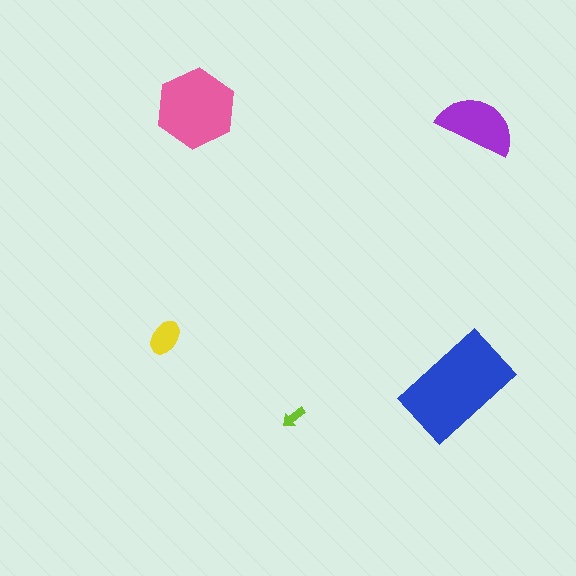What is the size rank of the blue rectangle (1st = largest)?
1st.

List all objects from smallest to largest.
The lime arrow, the yellow ellipse, the purple semicircle, the pink hexagon, the blue rectangle.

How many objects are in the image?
There are 5 objects in the image.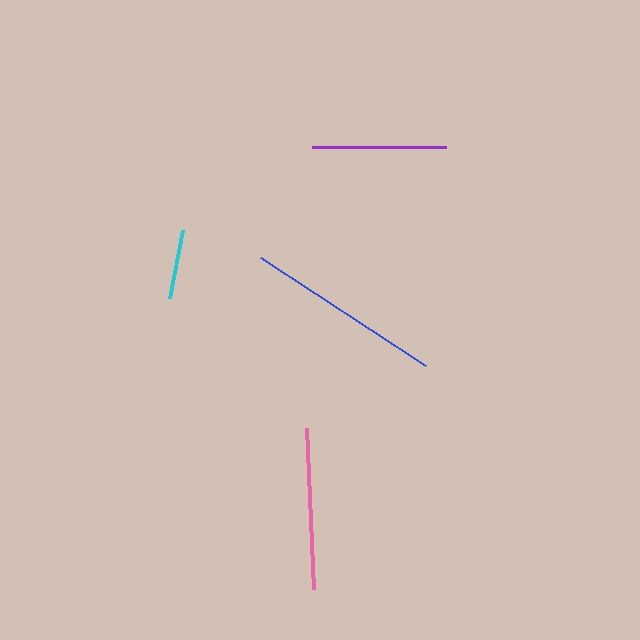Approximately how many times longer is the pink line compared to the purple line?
The pink line is approximately 1.2 times the length of the purple line.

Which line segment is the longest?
The blue line is the longest at approximately 197 pixels.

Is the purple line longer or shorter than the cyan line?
The purple line is longer than the cyan line.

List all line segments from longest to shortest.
From longest to shortest: blue, pink, purple, cyan.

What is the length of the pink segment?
The pink segment is approximately 161 pixels long.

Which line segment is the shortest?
The cyan line is the shortest at approximately 69 pixels.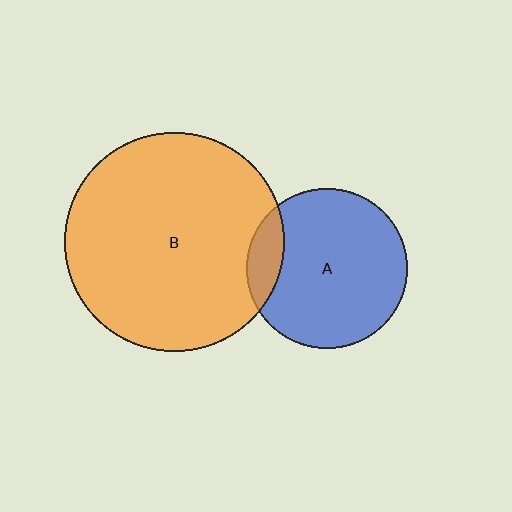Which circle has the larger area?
Circle B (orange).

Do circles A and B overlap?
Yes.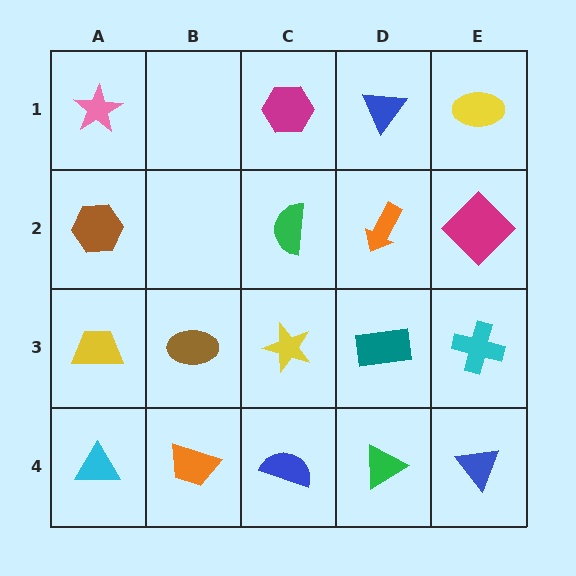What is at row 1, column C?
A magenta hexagon.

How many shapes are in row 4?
5 shapes.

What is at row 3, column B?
A brown ellipse.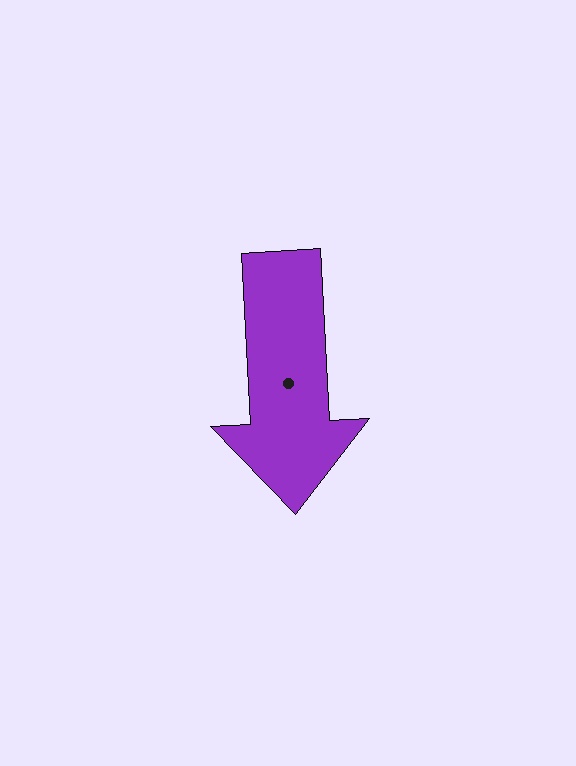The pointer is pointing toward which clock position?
Roughly 6 o'clock.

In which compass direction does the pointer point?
South.